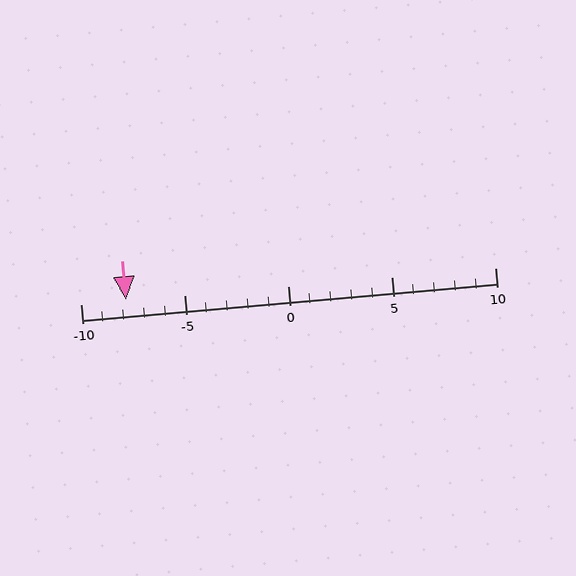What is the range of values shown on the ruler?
The ruler shows values from -10 to 10.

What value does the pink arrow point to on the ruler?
The pink arrow points to approximately -8.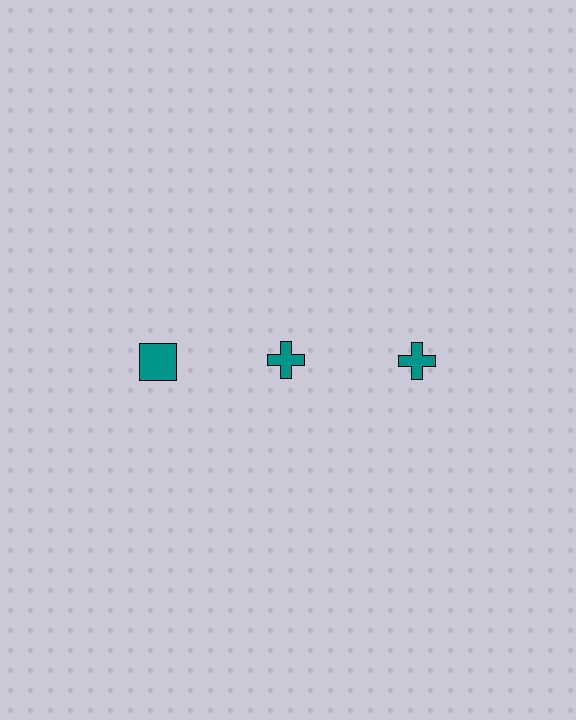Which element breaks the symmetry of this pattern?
The teal square in the top row, leftmost column breaks the symmetry. All other shapes are teal crosses.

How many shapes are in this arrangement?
There are 3 shapes arranged in a grid pattern.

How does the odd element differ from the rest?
It has a different shape: square instead of cross.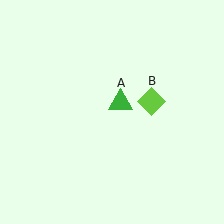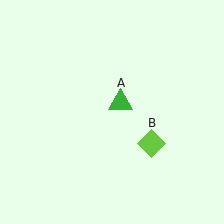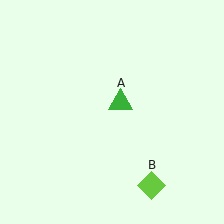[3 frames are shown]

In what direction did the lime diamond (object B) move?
The lime diamond (object B) moved down.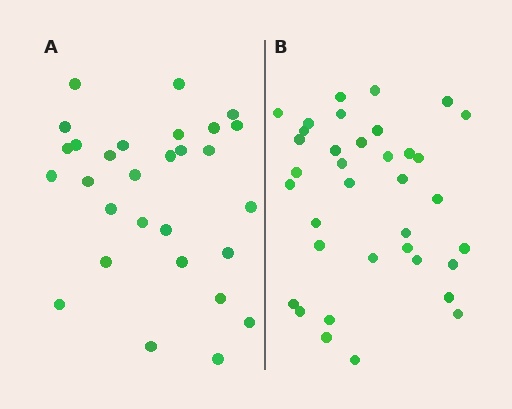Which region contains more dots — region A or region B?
Region B (the right region) has more dots.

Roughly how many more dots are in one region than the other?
Region B has roughly 8 or so more dots than region A.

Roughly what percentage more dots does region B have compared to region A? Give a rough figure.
About 25% more.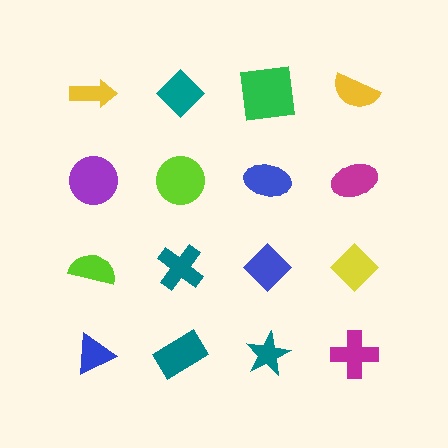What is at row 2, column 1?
A purple circle.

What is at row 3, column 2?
A teal cross.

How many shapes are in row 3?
4 shapes.